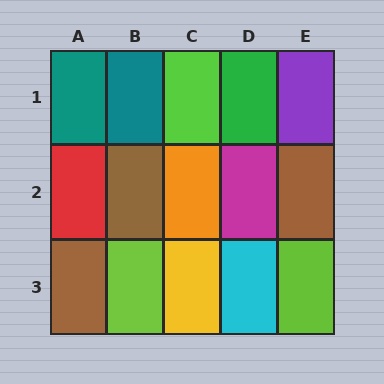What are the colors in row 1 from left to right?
Teal, teal, lime, green, purple.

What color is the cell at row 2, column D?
Magenta.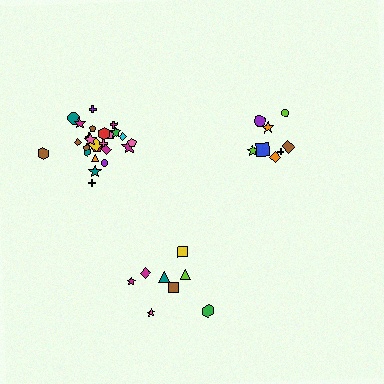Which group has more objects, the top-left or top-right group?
The top-left group.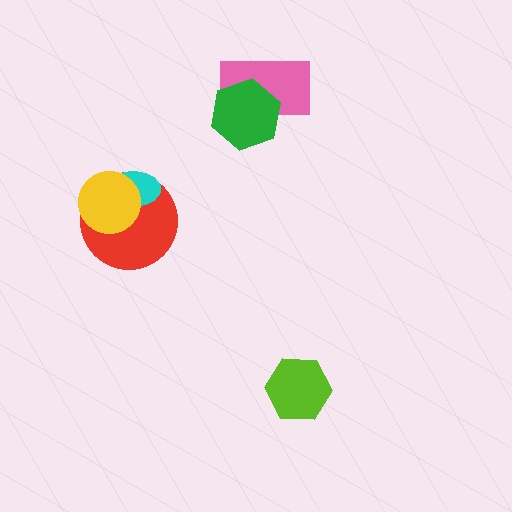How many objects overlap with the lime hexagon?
0 objects overlap with the lime hexagon.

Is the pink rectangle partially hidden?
Yes, it is partially covered by another shape.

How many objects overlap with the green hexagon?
1 object overlaps with the green hexagon.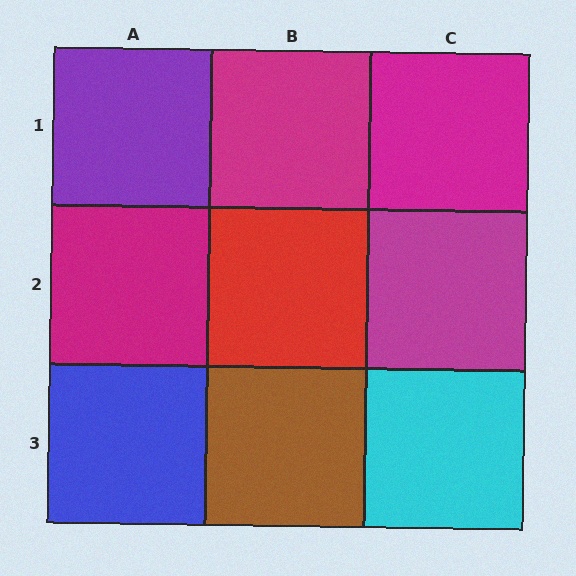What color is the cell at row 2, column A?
Magenta.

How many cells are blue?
1 cell is blue.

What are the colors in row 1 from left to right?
Purple, magenta, magenta.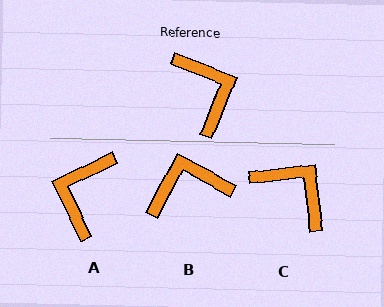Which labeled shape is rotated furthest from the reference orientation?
A, about 138 degrees away.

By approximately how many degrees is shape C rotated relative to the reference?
Approximately 28 degrees counter-clockwise.